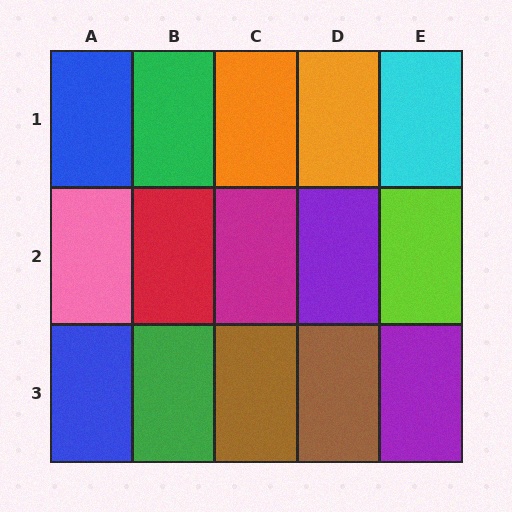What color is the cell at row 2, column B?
Red.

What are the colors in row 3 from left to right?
Blue, green, brown, brown, purple.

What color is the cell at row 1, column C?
Orange.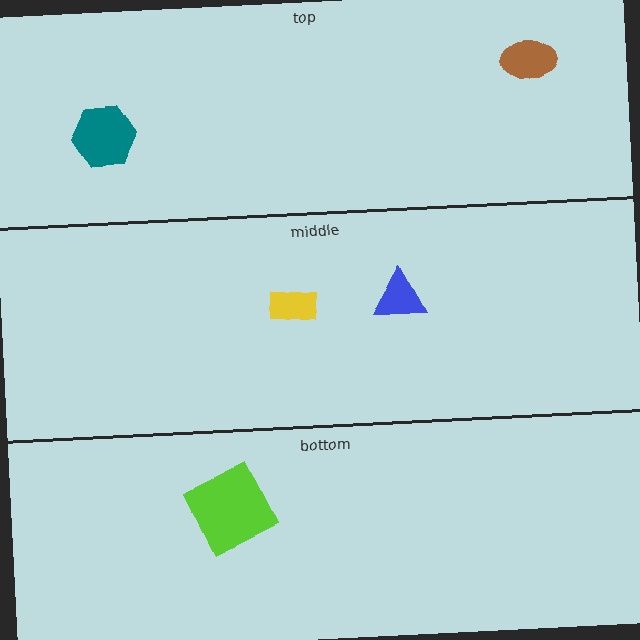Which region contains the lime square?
The bottom region.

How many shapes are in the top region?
2.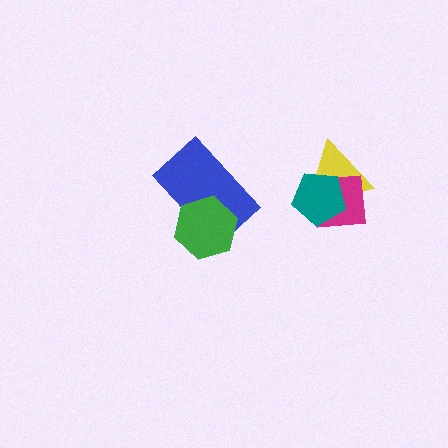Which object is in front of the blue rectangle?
The green hexagon is in front of the blue rectangle.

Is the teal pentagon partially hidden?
No, no other shape covers it.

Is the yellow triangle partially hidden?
Yes, it is partially covered by another shape.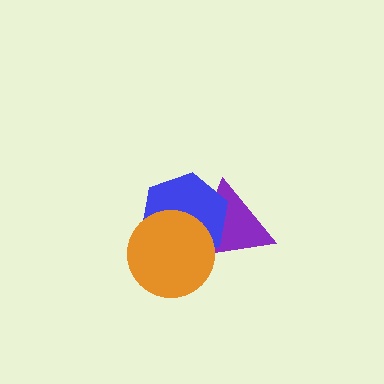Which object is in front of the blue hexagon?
The orange circle is in front of the blue hexagon.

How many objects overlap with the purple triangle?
2 objects overlap with the purple triangle.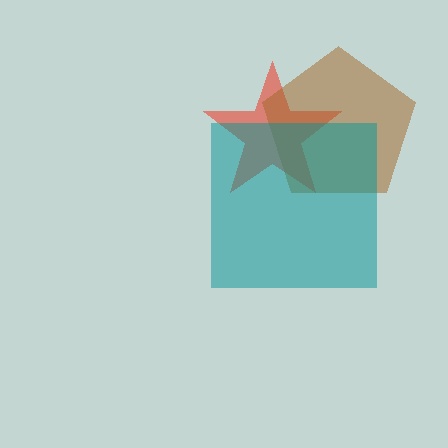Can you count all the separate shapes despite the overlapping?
Yes, there are 3 separate shapes.